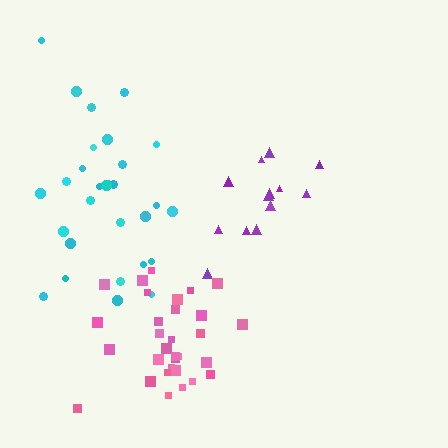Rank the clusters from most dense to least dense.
pink, purple, cyan.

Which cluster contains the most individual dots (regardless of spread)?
Pink (31).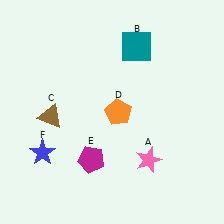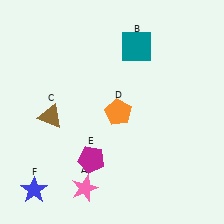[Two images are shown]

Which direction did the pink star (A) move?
The pink star (A) moved left.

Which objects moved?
The objects that moved are: the pink star (A), the blue star (F).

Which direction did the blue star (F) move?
The blue star (F) moved down.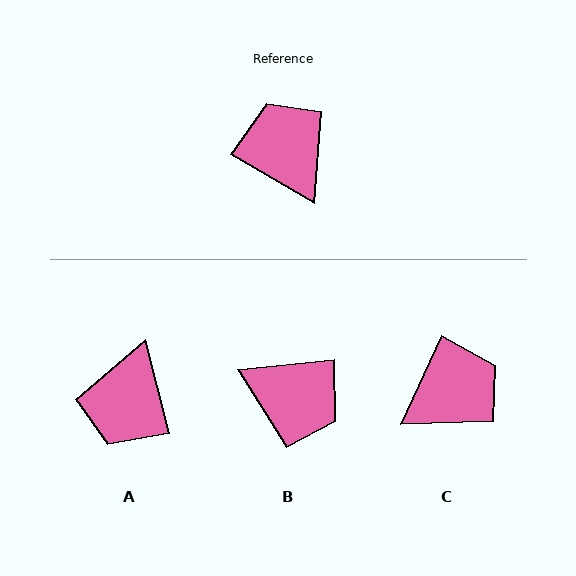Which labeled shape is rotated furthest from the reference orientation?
B, about 143 degrees away.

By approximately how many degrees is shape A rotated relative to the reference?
Approximately 135 degrees counter-clockwise.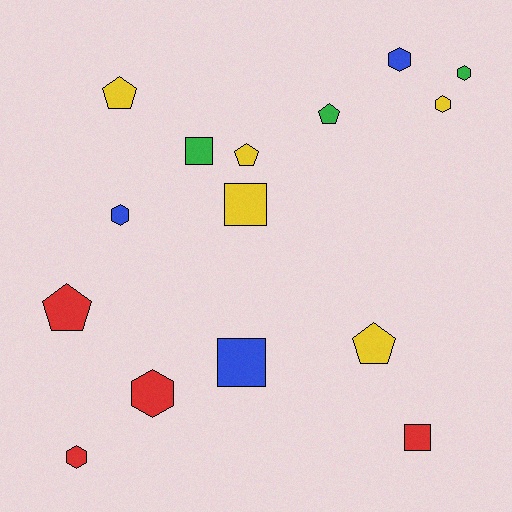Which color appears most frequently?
Yellow, with 5 objects.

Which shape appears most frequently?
Hexagon, with 6 objects.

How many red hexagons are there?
There are 2 red hexagons.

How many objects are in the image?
There are 15 objects.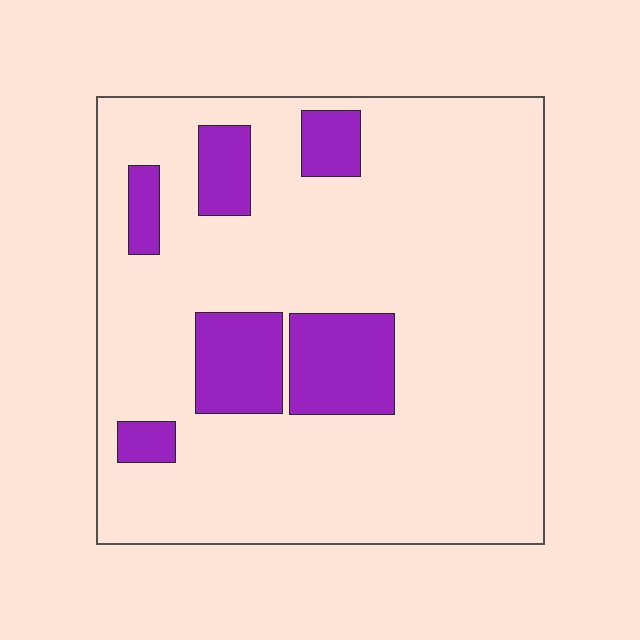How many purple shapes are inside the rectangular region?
6.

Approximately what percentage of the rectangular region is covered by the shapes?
Approximately 15%.